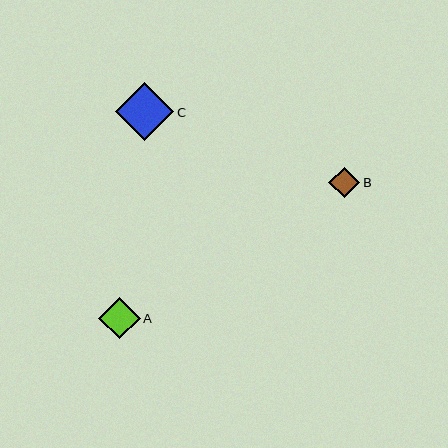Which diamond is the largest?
Diamond C is the largest with a size of approximately 58 pixels.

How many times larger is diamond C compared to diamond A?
Diamond C is approximately 1.4 times the size of diamond A.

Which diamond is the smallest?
Diamond B is the smallest with a size of approximately 31 pixels.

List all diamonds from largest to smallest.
From largest to smallest: C, A, B.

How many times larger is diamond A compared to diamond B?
Diamond A is approximately 1.3 times the size of diamond B.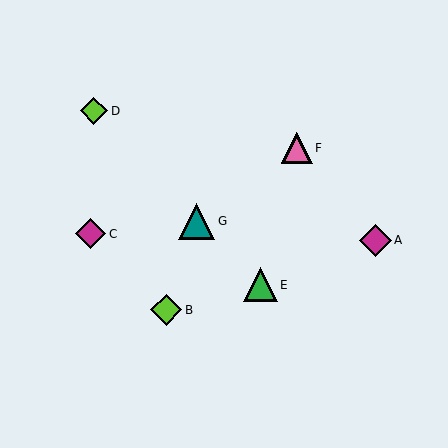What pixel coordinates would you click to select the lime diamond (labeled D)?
Click at (94, 111) to select the lime diamond D.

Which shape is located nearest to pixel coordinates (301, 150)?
The pink triangle (labeled F) at (297, 148) is nearest to that location.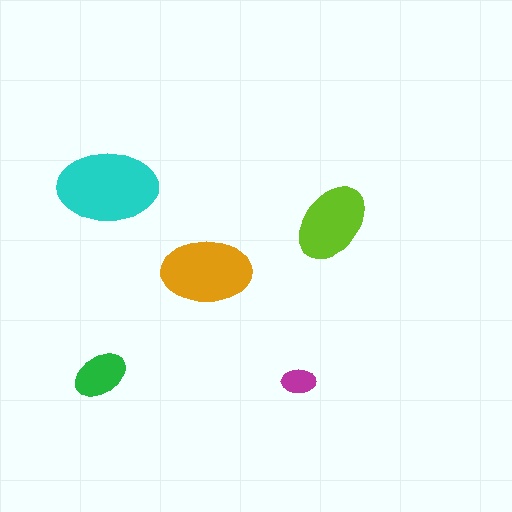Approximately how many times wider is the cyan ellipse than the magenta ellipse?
About 3 times wider.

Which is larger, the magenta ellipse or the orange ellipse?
The orange one.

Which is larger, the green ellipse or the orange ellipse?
The orange one.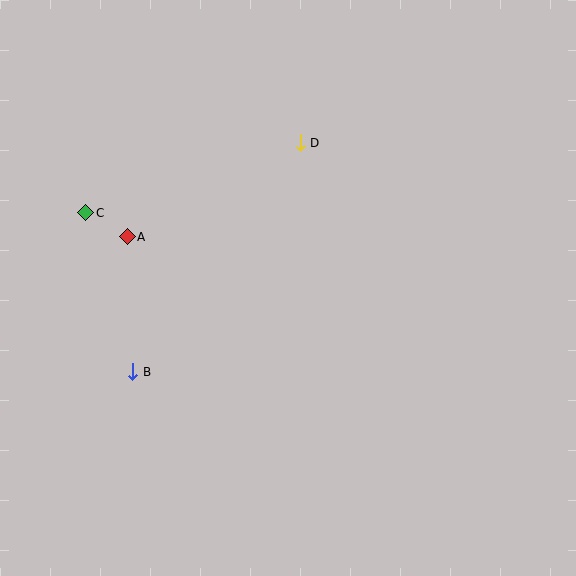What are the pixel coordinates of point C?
Point C is at (86, 213).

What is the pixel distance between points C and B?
The distance between C and B is 166 pixels.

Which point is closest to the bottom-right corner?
Point B is closest to the bottom-right corner.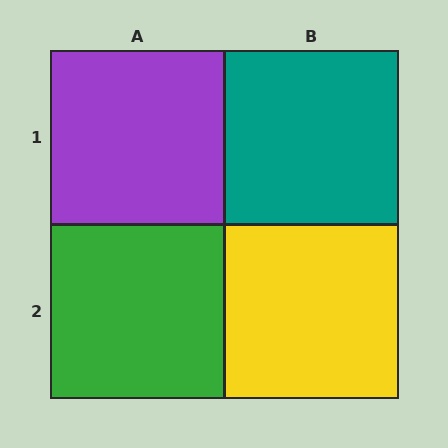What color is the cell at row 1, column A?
Purple.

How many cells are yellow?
1 cell is yellow.